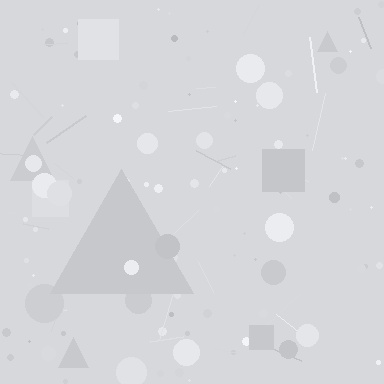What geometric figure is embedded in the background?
A triangle is embedded in the background.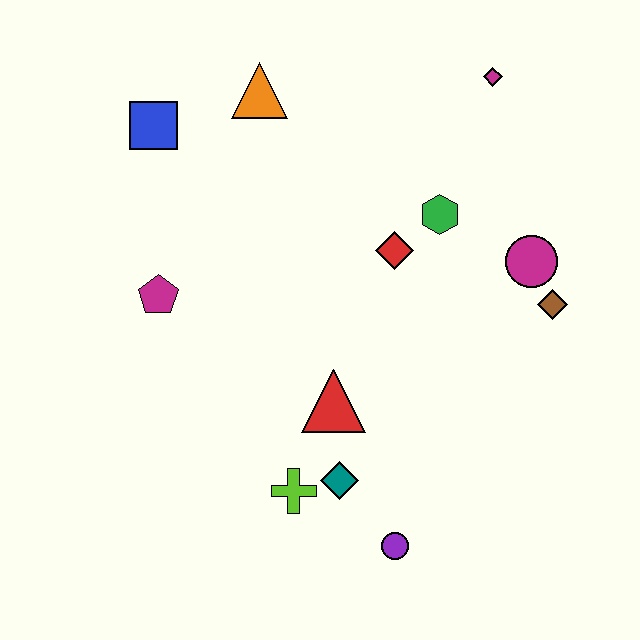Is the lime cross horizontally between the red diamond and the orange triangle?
Yes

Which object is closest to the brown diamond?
The magenta circle is closest to the brown diamond.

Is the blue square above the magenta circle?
Yes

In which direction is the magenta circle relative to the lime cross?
The magenta circle is to the right of the lime cross.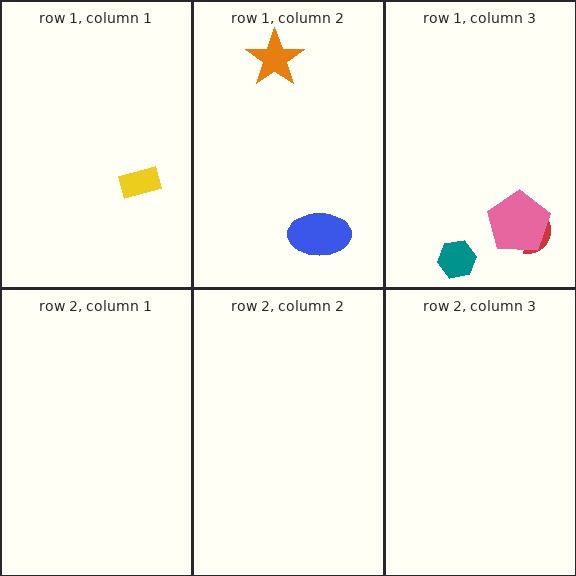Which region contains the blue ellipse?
The row 1, column 2 region.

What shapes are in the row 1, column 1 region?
The yellow rectangle.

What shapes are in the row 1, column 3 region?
The red semicircle, the pink pentagon, the teal hexagon.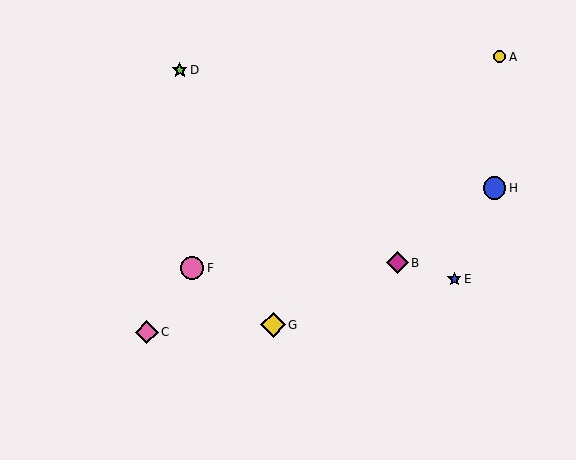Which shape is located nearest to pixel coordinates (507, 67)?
The yellow circle (labeled A) at (500, 57) is nearest to that location.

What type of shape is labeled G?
Shape G is a yellow diamond.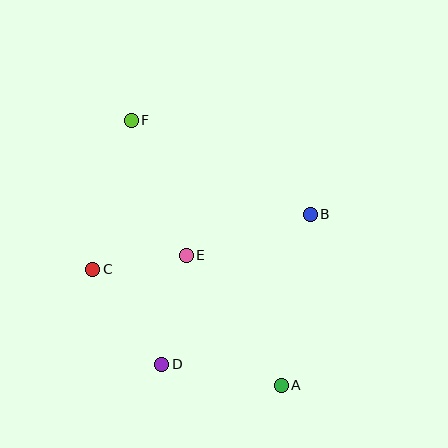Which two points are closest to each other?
Points C and E are closest to each other.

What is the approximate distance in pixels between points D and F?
The distance between D and F is approximately 246 pixels.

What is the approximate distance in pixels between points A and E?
The distance between A and E is approximately 161 pixels.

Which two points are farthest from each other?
Points A and F are farthest from each other.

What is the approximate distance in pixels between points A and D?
The distance between A and D is approximately 121 pixels.